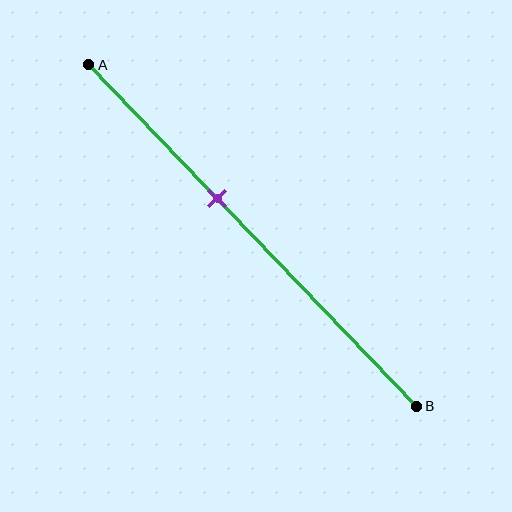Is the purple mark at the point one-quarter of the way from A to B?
No, the mark is at about 40% from A, not at the 25% one-quarter point.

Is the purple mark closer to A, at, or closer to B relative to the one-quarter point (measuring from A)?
The purple mark is closer to point B than the one-quarter point of segment AB.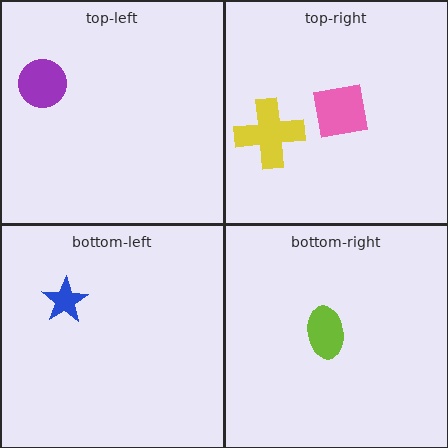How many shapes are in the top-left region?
1.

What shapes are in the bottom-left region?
The blue star.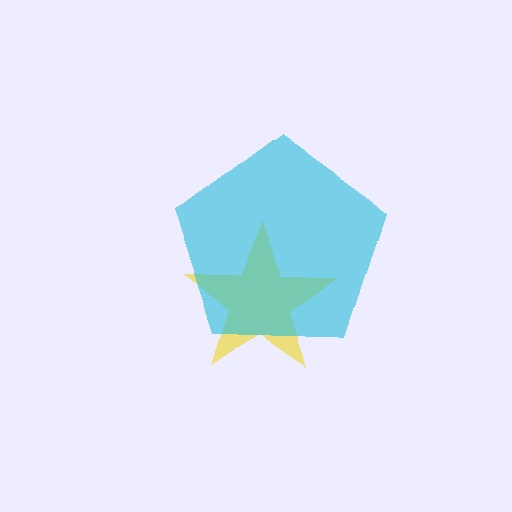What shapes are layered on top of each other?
The layered shapes are: a yellow star, a cyan pentagon.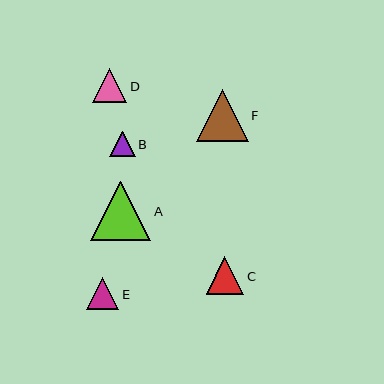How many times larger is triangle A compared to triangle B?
Triangle A is approximately 2.3 times the size of triangle B.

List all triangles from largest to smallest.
From largest to smallest: A, F, C, D, E, B.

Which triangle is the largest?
Triangle A is the largest with a size of approximately 60 pixels.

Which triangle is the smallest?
Triangle B is the smallest with a size of approximately 26 pixels.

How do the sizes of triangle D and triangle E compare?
Triangle D and triangle E are approximately the same size.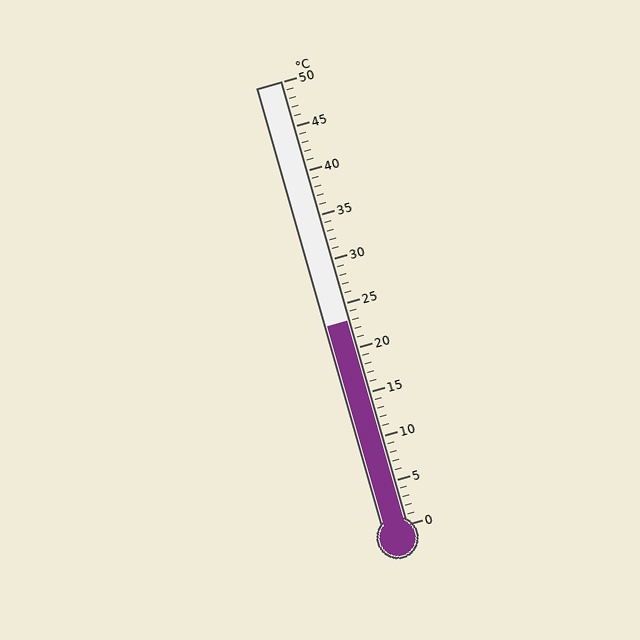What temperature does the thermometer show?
The thermometer shows approximately 23°C.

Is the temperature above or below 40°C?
The temperature is below 40°C.